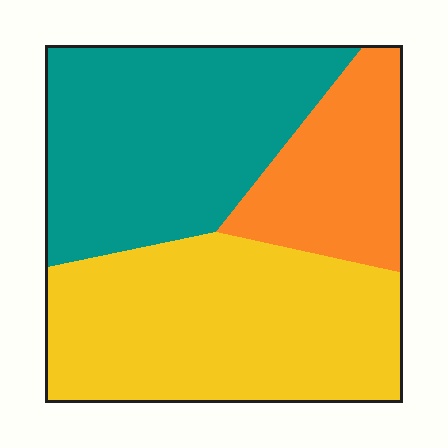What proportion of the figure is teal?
Teal covers about 40% of the figure.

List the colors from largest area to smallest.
From largest to smallest: yellow, teal, orange.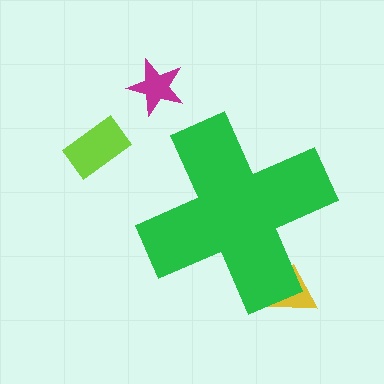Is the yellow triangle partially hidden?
Yes, the yellow triangle is partially hidden behind the green cross.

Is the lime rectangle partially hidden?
No, the lime rectangle is fully visible.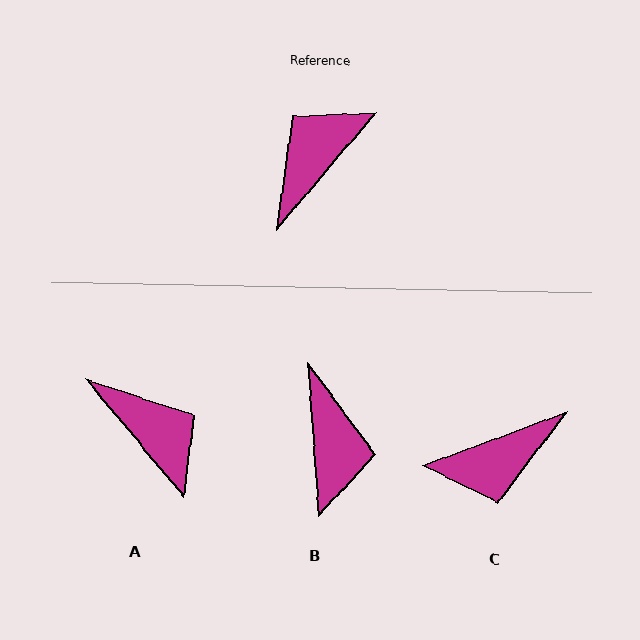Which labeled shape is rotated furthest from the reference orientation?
C, about 151 degrees away.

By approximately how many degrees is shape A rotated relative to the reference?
Approximately 100 degrees clockwise.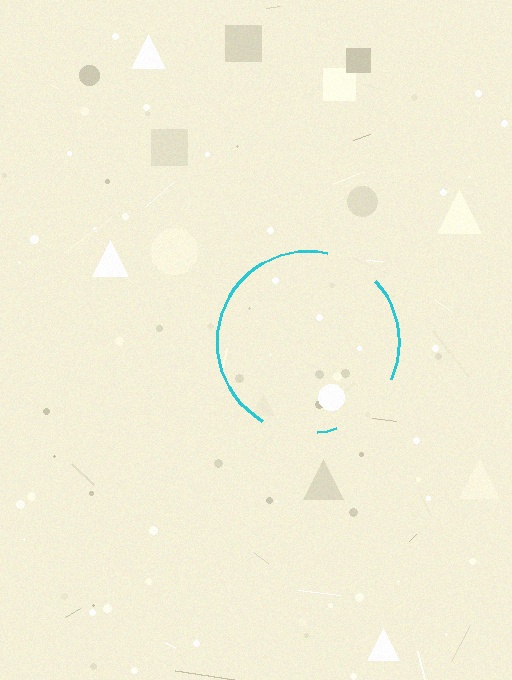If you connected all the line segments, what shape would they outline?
They would outline a circle.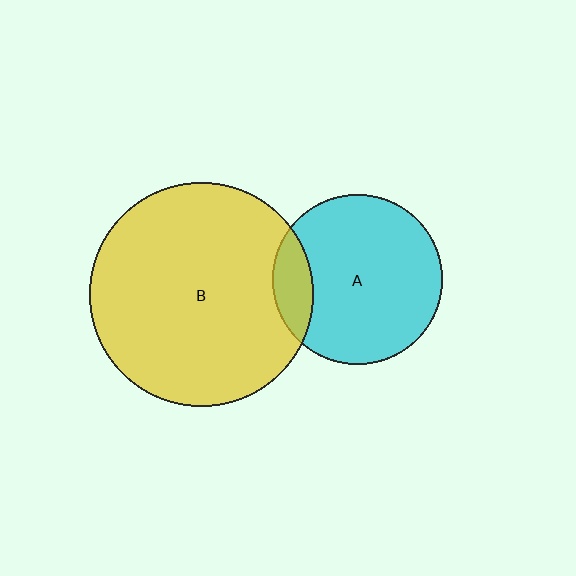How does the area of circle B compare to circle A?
Approximately 1.7 times.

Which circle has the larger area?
Circle B (yellow).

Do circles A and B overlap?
Yes.